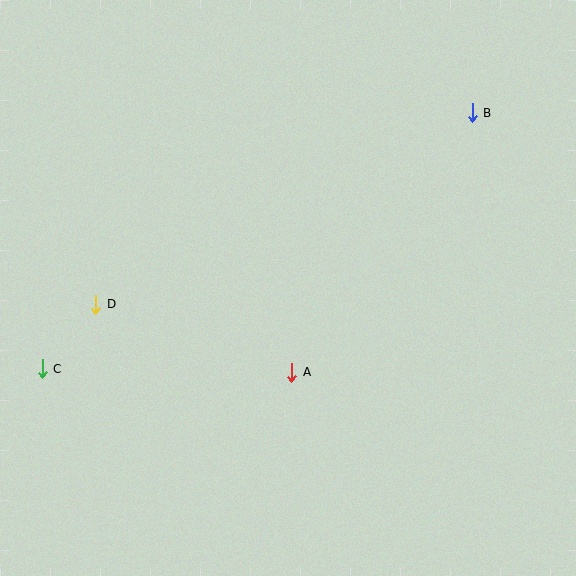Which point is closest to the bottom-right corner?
Point A is closest to the bottom-right corner.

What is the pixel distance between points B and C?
The distance between B and C is 500 pixels.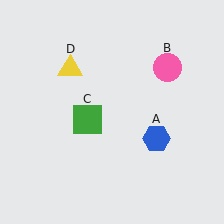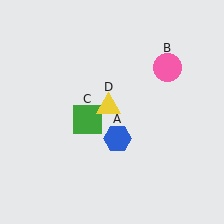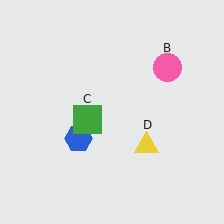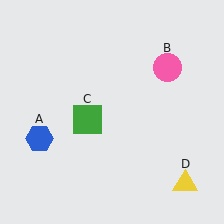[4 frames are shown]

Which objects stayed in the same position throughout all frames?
Pink circle (object B) and green square (object C) remained stationary.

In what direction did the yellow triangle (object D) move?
The yellow triangle (object D) moved down and to the right.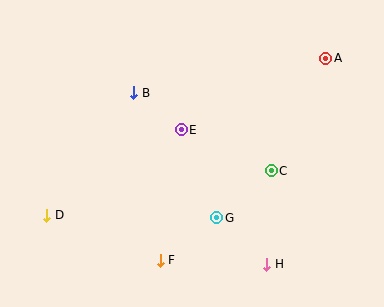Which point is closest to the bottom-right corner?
Point H is closest to the bottom-right corner.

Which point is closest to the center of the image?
Point E at (181, 130) is closest to the center.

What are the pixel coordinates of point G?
Point G is at (217, 218).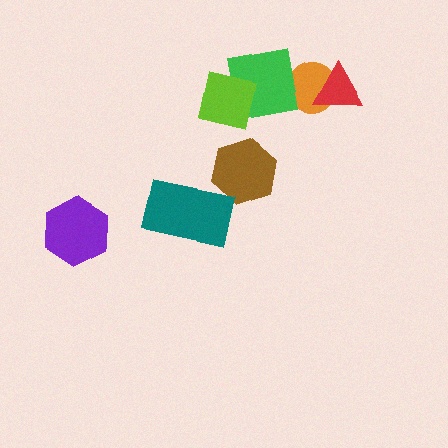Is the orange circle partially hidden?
Yes, it is partially covered by another shape.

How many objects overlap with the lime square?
1 object overlaps with the lime square.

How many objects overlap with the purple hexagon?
0 objects overlap with the purple hexagon.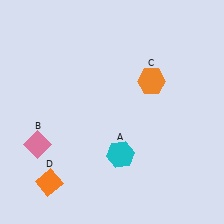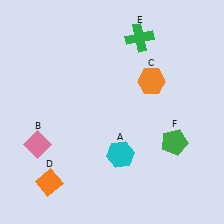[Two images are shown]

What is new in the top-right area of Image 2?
A green cross (E) was added in the top-right area of Image 2.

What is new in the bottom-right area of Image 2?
A green pentagon (F) was added in the bottom-right area of Image 2.